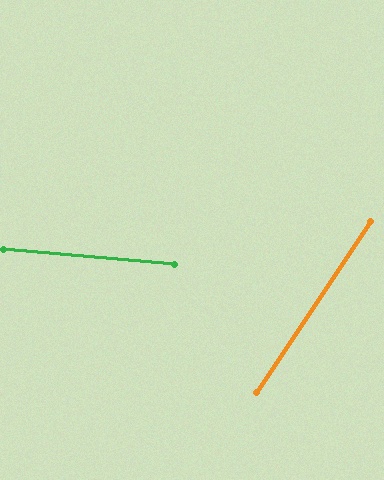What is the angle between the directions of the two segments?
Approximately 61 degrees.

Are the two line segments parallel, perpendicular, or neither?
Neither parallel nor perpendicular — they differ by about 61°.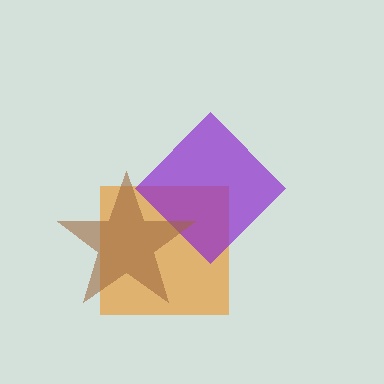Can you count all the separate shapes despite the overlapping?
Yes, there are 3 separate shapes.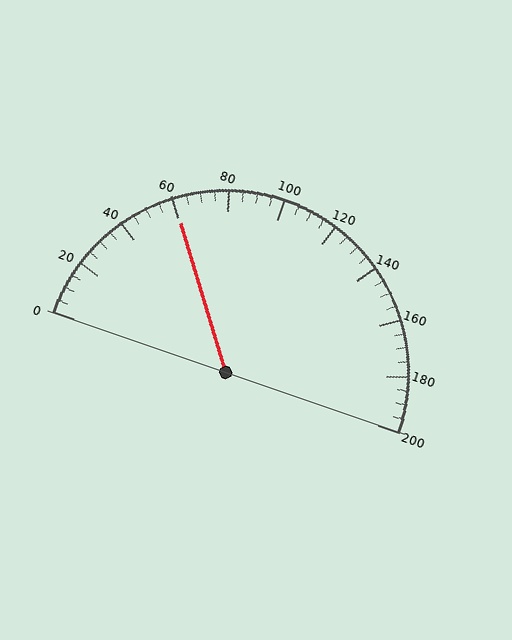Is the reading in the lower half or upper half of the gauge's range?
The reading is in the lower half of the range (0 to 200).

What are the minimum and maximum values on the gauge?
The gauge ranges from 0 to 200.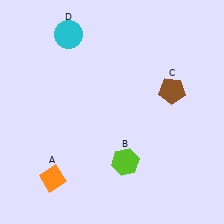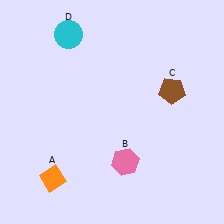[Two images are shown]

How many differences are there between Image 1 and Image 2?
There is 1 difference between the two images.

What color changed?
The hexagon (B) changed from lime in Image 1 to pink in Image 2.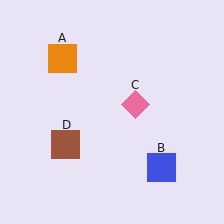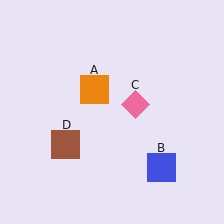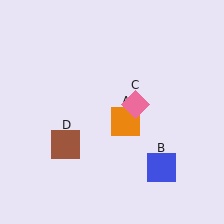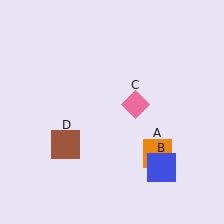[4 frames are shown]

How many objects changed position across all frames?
1 object changed position: orange square (object A).